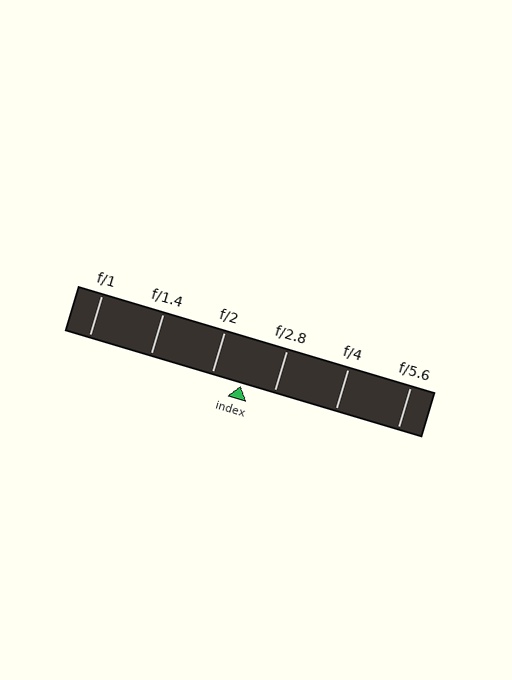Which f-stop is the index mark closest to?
The index mark is closest to f/2.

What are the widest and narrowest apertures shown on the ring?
The widest aperture shown is f/1 and the narrowest is f/5.6.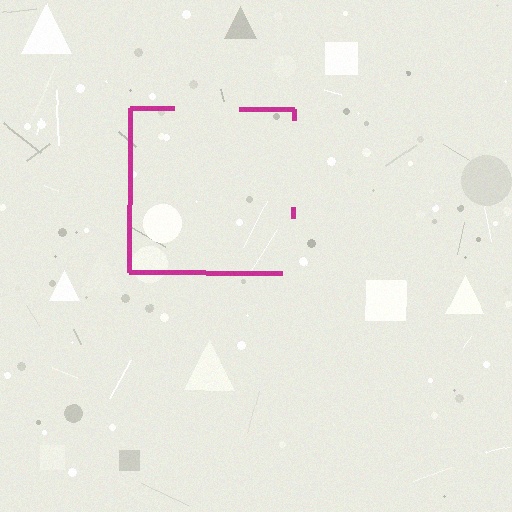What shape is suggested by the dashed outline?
The dashed outline suggests a square.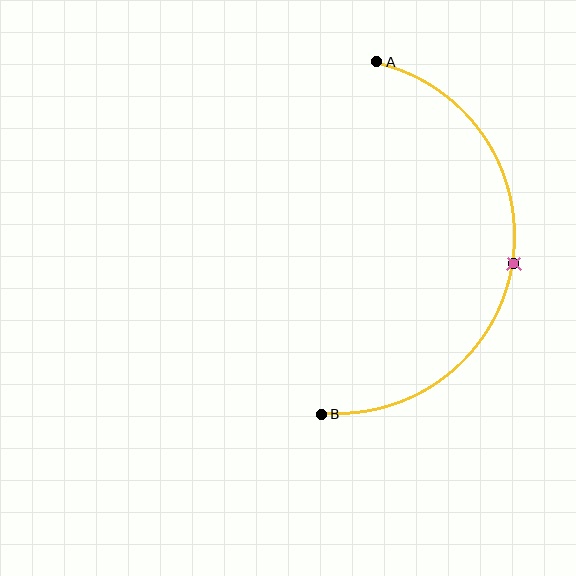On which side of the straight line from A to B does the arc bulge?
The arc bulges to the right of the straight line connecting A and B.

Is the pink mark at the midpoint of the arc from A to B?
Yes. The pink mark lies on the arc at equal arc-length from both A and B — it is the arc midpoint.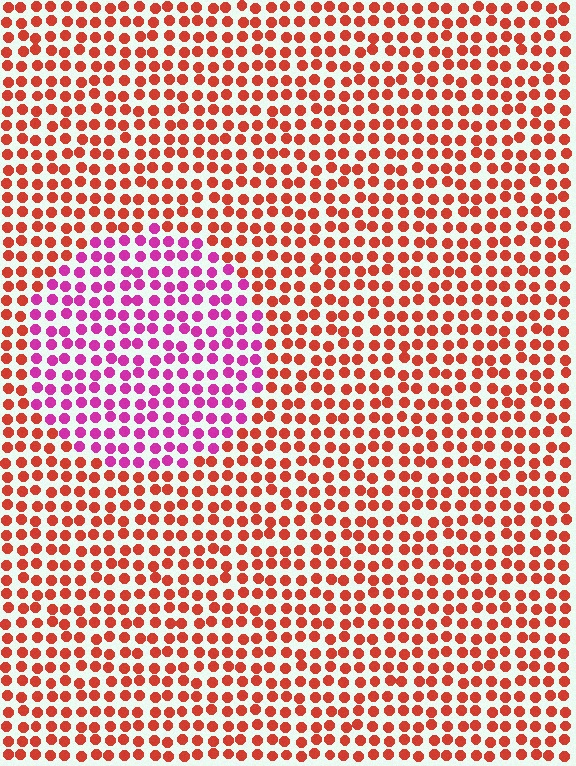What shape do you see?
I see a circle.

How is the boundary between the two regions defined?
The boundary is defined purely by a slight shift in hue (about 51 degrees). Spacing, size, and orientation are identical on both sides.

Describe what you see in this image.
The image is filled with small red elements in a uniform arrangement. A circle-shaped region is visible where the elements are tinted to a slightly different hue, forming a subtle color boundary.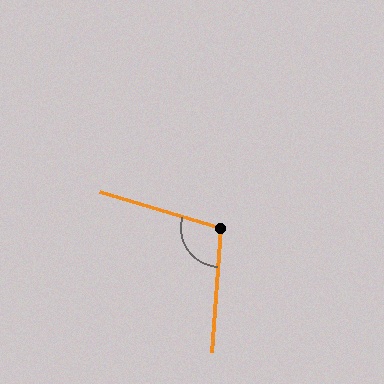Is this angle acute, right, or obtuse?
It is obtuse.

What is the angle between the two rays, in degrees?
Approximately 103 degrees.